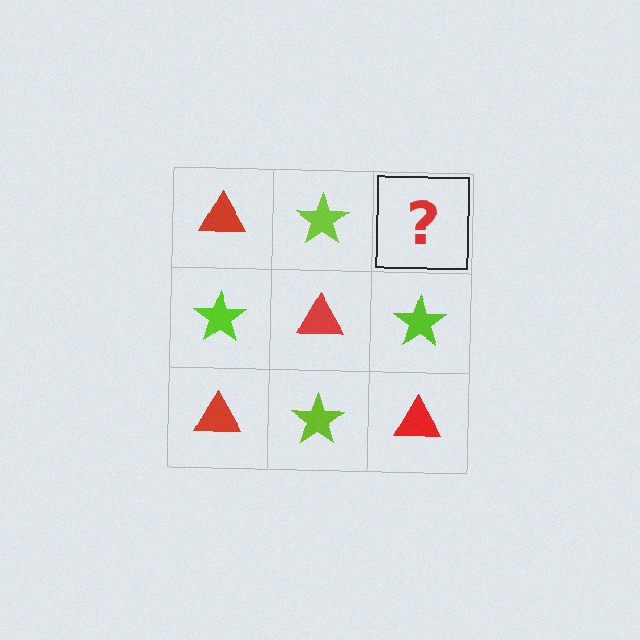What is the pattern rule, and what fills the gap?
The rule is that it alternates red triangle and lime star in a checkerboard pattern. The gap should be filled with a red triangle.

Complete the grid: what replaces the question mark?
The question mark should be replaced with a red triangle.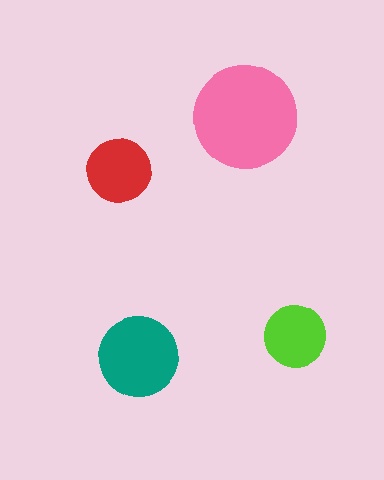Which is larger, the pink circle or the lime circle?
The pink one.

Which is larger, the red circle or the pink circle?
The pink one.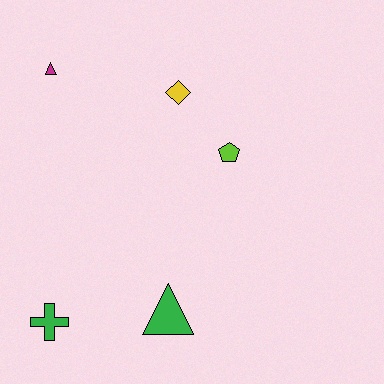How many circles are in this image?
There are no circles.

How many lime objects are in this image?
There is 1 lime object.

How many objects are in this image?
There are 5 objects.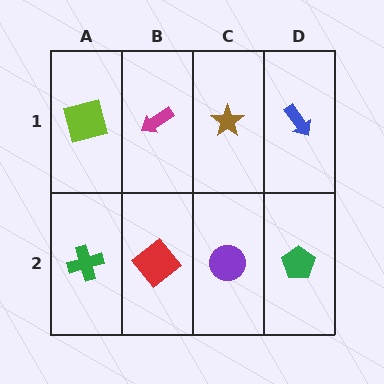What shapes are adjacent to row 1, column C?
A purple circle (row 2, column C), a magenta arrow (row 1, column B), a blue arrow (row 1, column D).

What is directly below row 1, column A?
A green cross.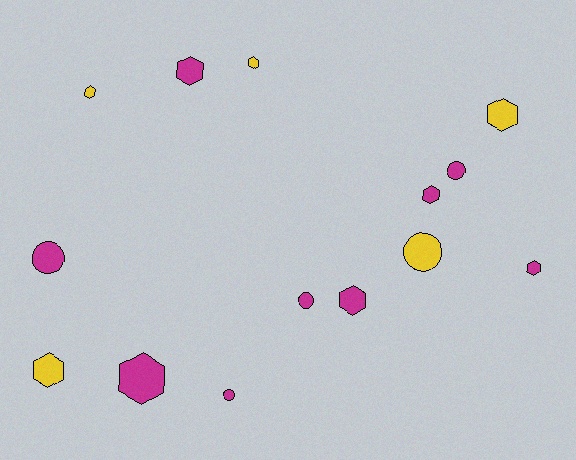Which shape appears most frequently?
Hexagon, with 9 objects.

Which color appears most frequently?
Magenta, with 9 objects.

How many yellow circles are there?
There is 1 yellow circle.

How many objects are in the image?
There are 14 objects.